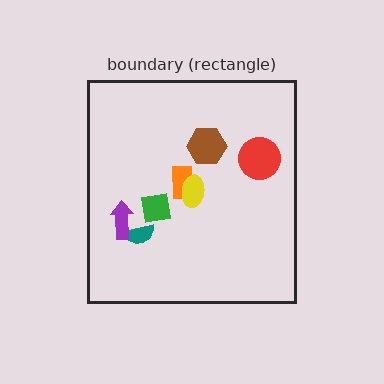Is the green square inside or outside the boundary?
Inside.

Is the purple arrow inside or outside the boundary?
Inside.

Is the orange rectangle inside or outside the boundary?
Inside.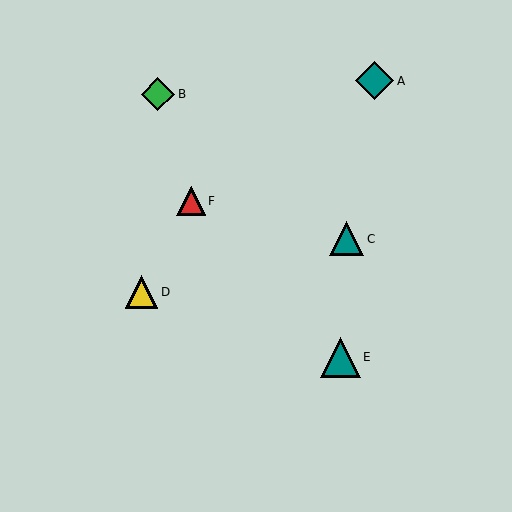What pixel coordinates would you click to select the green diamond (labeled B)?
Click at (158, 94) to select the green diamond B.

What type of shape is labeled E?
Shape E is a teal triangle.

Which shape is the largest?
The teal triangle (labeled E) is the largest.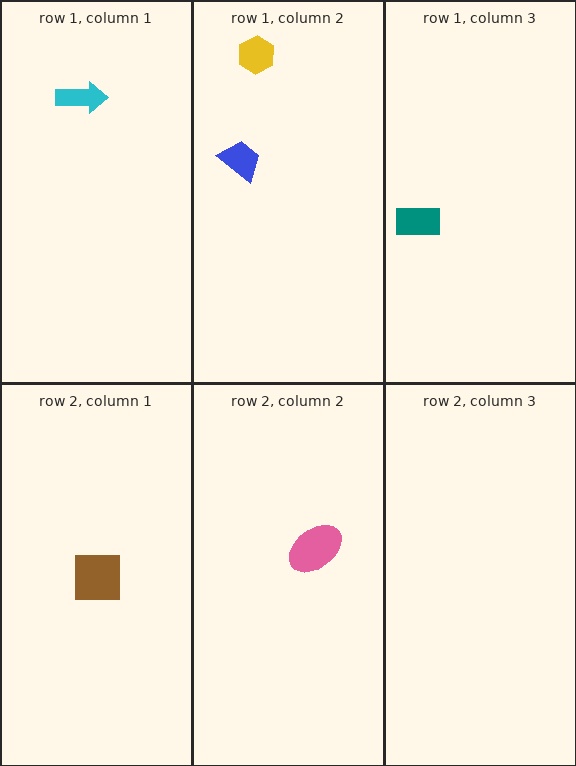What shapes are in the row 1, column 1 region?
The cyan arrow.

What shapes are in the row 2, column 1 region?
The brown square.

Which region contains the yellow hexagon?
The row 1, column 2 region.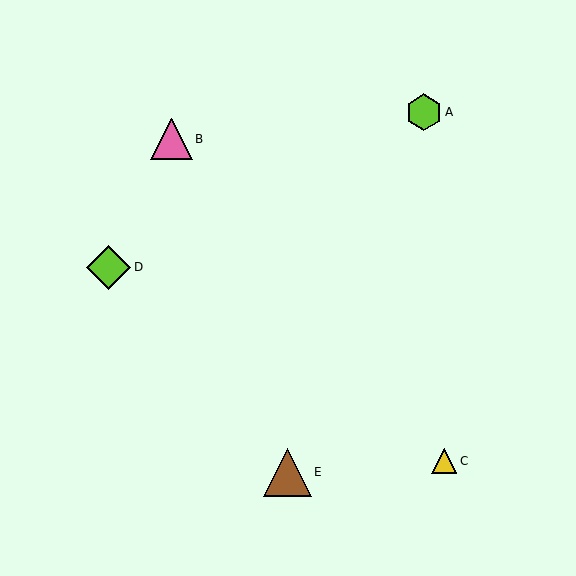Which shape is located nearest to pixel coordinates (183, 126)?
The pink triangle (labeled B) at (171, 139) is nearest to that location.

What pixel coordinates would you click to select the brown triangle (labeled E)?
Click at (288, 472) to select the brown triangle E.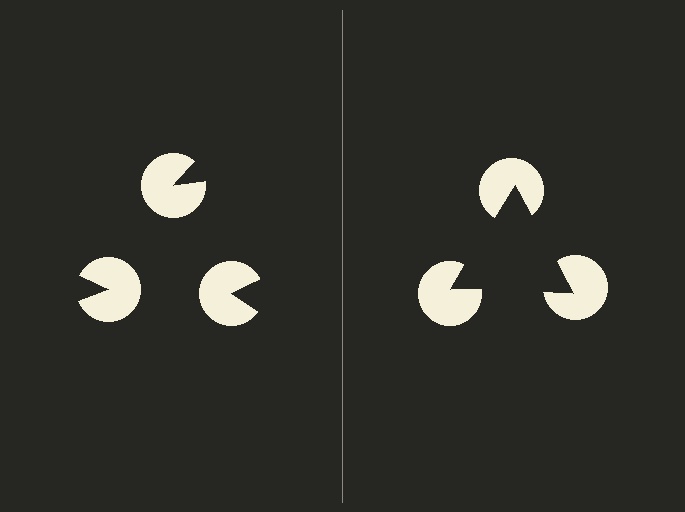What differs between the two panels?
The pac-man discs are positioned identically on both sides; only the wedge orientations differ. On the right they align to a triangle; on the left they are misaligned.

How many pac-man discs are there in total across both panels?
6 — 3 on each side.